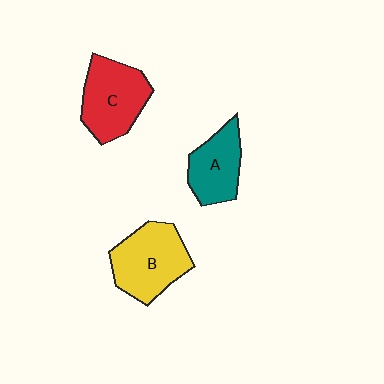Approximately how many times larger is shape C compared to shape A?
Approximately 1.3 times.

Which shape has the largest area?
Shape B (yellow).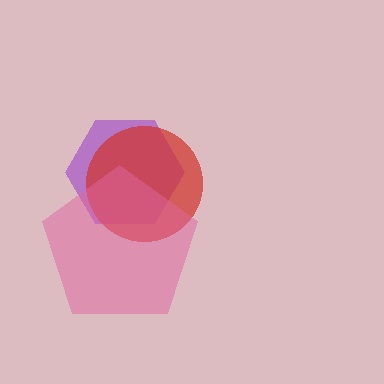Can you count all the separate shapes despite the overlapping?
Yes, there are 3 separate shapes.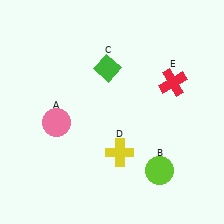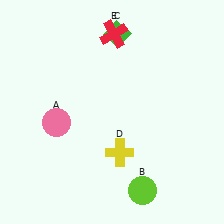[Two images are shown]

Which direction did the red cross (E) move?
The red cross (E) moved left.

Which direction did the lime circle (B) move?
The lime circle (B) moved down.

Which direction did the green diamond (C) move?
The green diamond (C) moved up.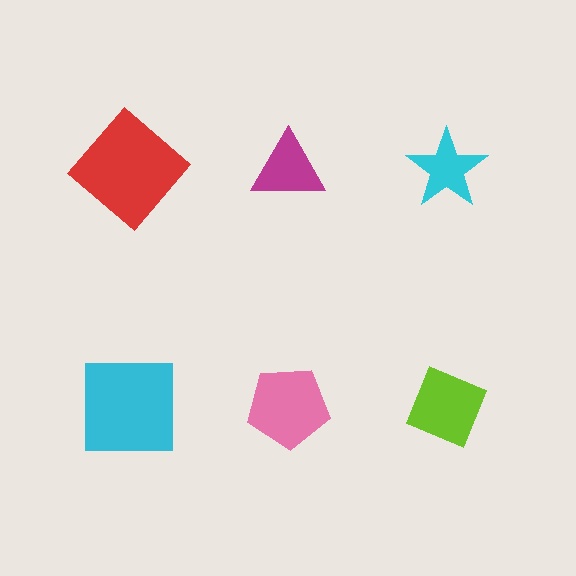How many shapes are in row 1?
3 shapes.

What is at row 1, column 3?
A cyan star.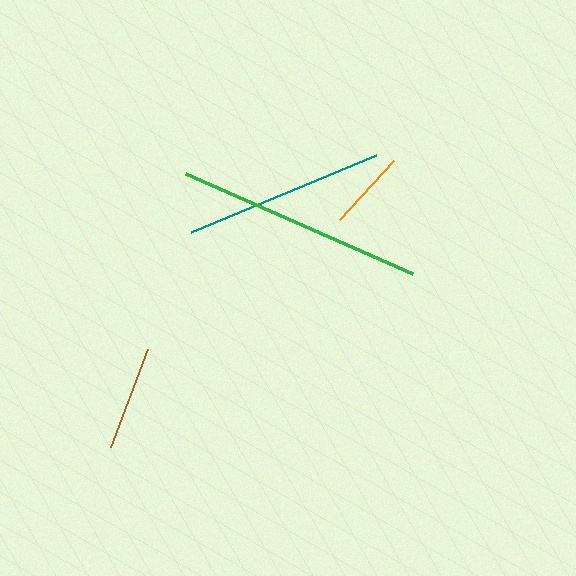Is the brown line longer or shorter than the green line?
The green line is longer than the brown line.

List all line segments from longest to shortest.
From longest to shortest: green, teal, brown, orange.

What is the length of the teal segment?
The teal segment is approximately 200 pixels long.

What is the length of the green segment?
The green segment is approximately 248 pixels long.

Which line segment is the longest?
The green line is the longest at approximately 248 pixels.